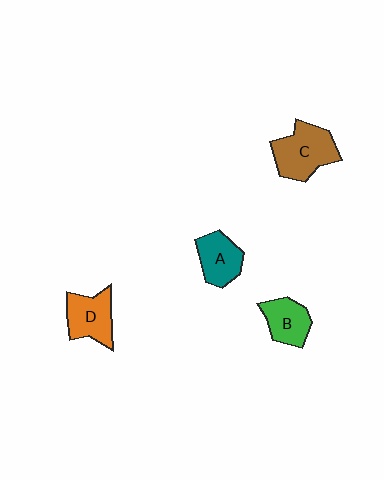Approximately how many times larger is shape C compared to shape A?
Approximately 1.4 times.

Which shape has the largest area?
Shape C (brown).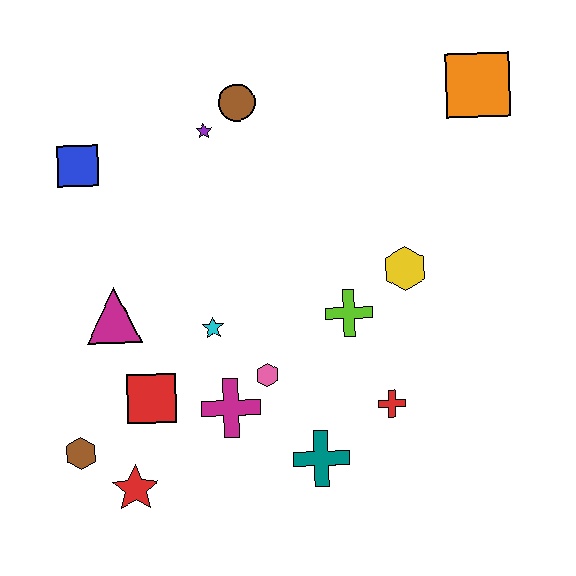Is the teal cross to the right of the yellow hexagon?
No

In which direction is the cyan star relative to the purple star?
The cyan star is below the purple star.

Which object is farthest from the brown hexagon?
The orange square is farthest from the brown hexagon.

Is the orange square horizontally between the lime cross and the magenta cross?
No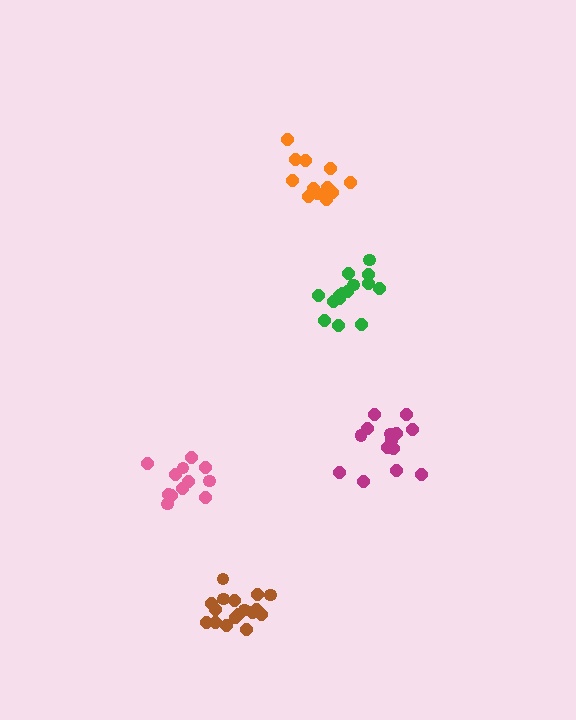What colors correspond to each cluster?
The clusters are colored: green, pink, magenta, brown, orange.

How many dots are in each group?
Group 1: 15 dots, Group 2: 13 dots, Group 3: 14 dots, Group 4: 17 dots, Group 5: 12 dots (71 total).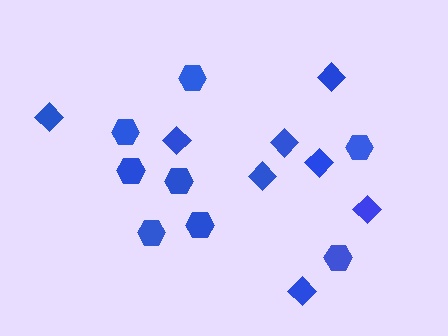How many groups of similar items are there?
There are 2 groups: one group of hexagons (8) and one group of diamonds (8).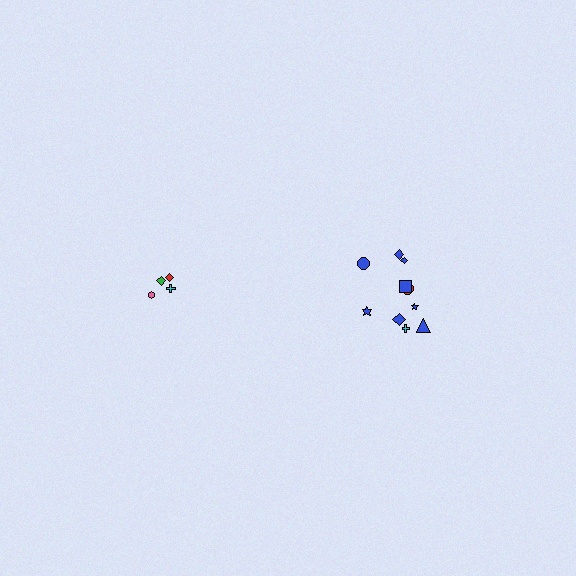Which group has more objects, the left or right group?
The right group.